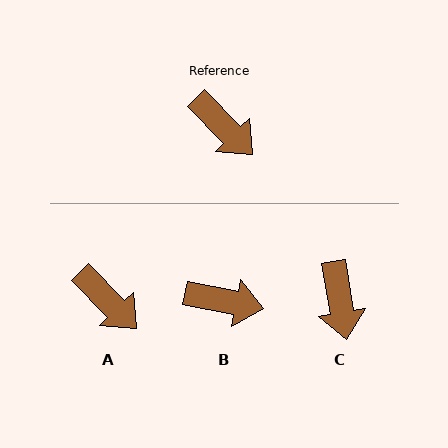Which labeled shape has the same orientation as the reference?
A.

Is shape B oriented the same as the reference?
No, it is off by about 34 degrees.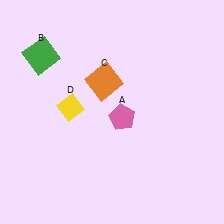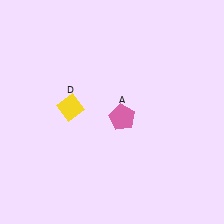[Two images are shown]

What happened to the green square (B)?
The green square (B) was removed in Image 2. It was in the top-left area of Image 1.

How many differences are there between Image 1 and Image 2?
There are 2 differences between the two images.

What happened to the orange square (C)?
The orange square (C) was removed in Image 2. It was in the top-left area of Image 1.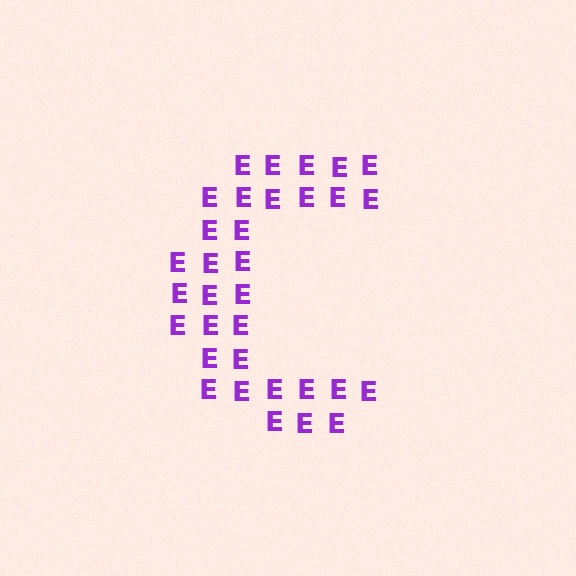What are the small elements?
The small elements are letter E's.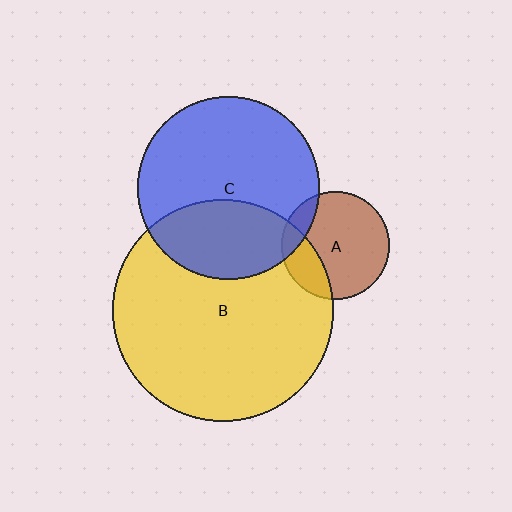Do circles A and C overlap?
Yes.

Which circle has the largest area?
Circle B (yellow).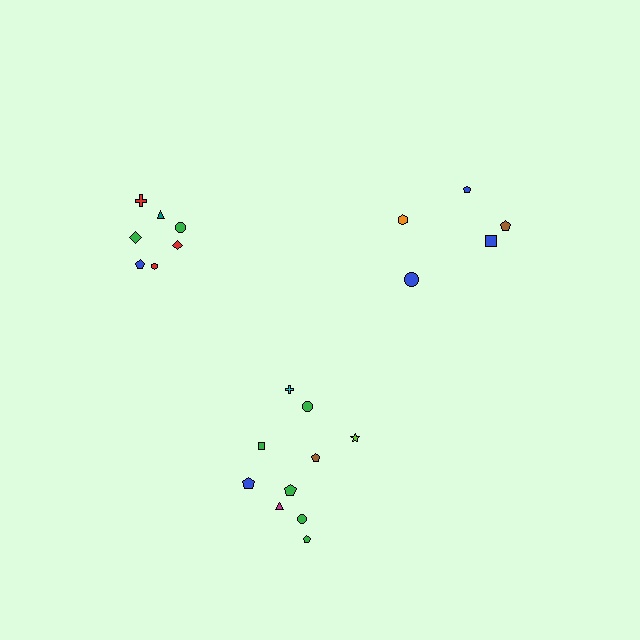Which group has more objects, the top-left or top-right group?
The top-left group.